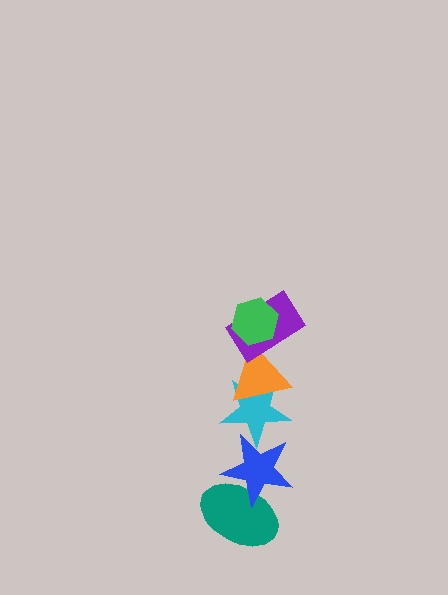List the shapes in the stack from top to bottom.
From top to bottom: the green hexagon, the purple rectangle, the orange triangle, the cyan star, the blue star, the teal ellipse.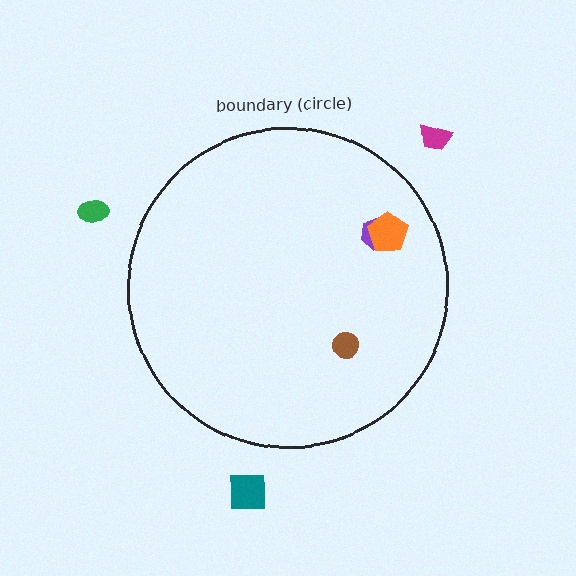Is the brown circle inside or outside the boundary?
Inside.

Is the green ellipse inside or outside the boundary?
Outside.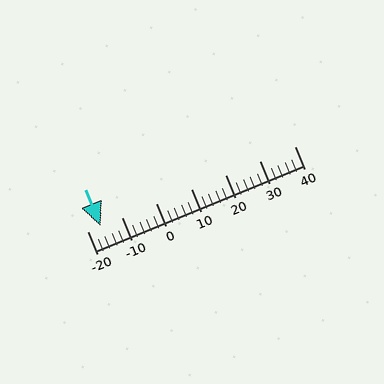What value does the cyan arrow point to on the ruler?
The cyan arrow points to approximately -16.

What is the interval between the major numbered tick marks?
The major tick marks are spaced 10 units apart.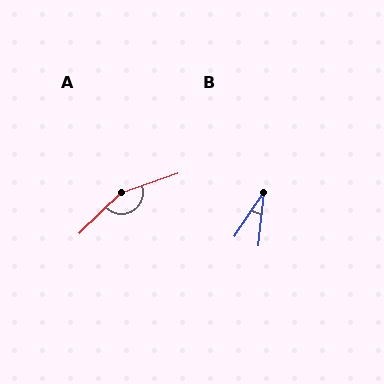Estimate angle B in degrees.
Approximately 28 degrees.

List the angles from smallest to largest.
B (28°), A (155°).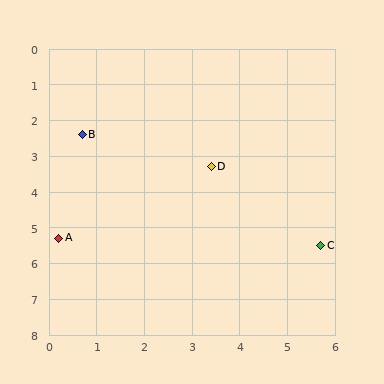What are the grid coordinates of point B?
Point B is at approximately (0.7, 2.4).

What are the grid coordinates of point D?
Point D is at approximately (3.4, 3.3).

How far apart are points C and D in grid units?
Points C and D are about 3.2 grid units apart.